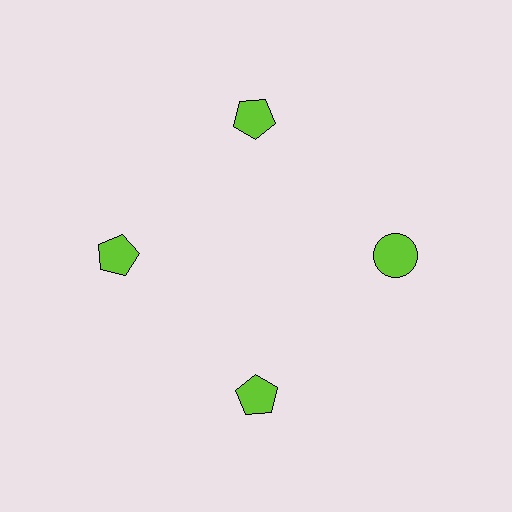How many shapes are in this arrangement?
There are 4 shapes arranged in a ring pattern.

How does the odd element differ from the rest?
It has a different shape: circle instead of pentagon.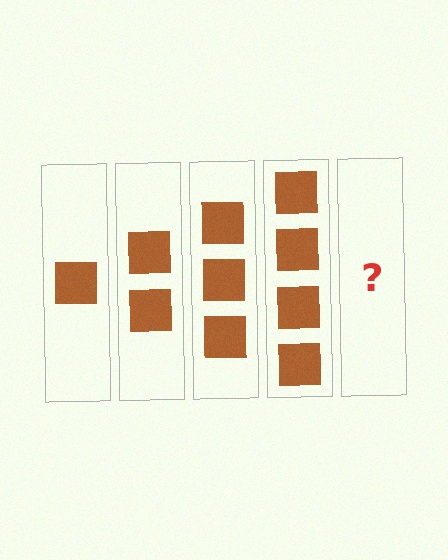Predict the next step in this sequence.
The next step is 5 squares.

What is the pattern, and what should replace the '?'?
The pattern is that each step adds one more square. The '?' should be 5 squares.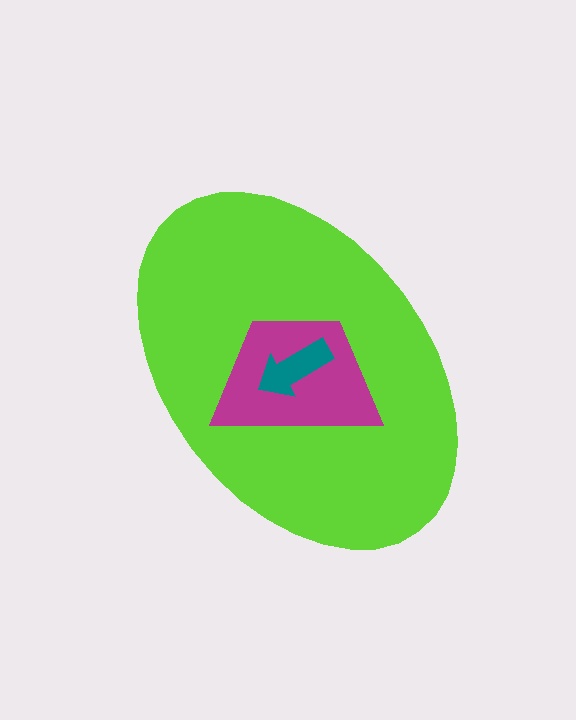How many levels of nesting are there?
3.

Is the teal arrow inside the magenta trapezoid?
Yes.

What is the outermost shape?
The lime ellipse.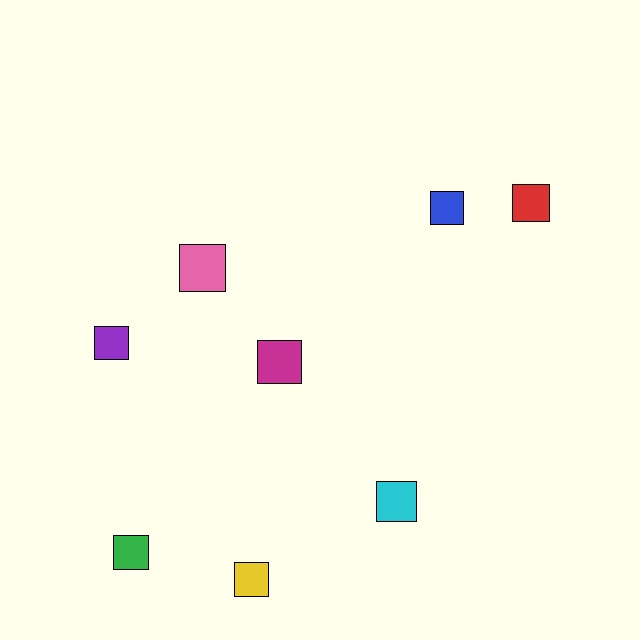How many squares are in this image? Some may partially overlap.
There are 8 squares.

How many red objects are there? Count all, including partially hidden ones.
There is 1 red object.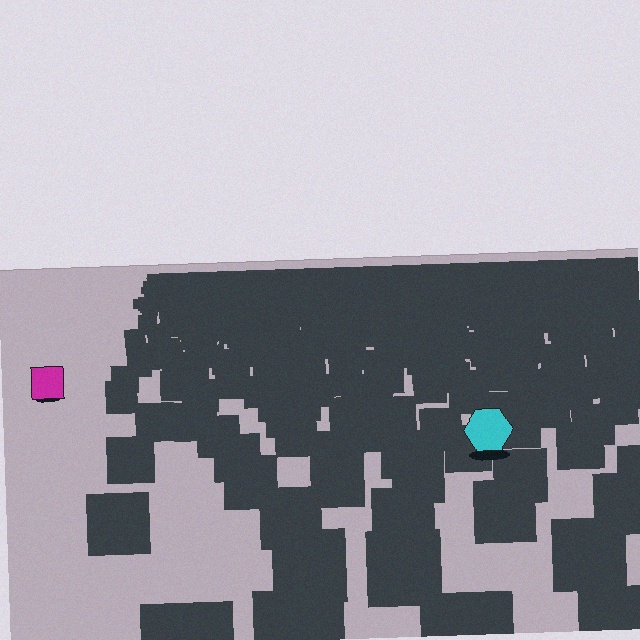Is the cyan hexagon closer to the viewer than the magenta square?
Yes. The cyan hexagon is closer — you can tell from the texture gradient: the ground texture is coarser near it.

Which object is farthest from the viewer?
The magenta square is farthest from the viewer. It appears smaller and the ground texture around it is denser.